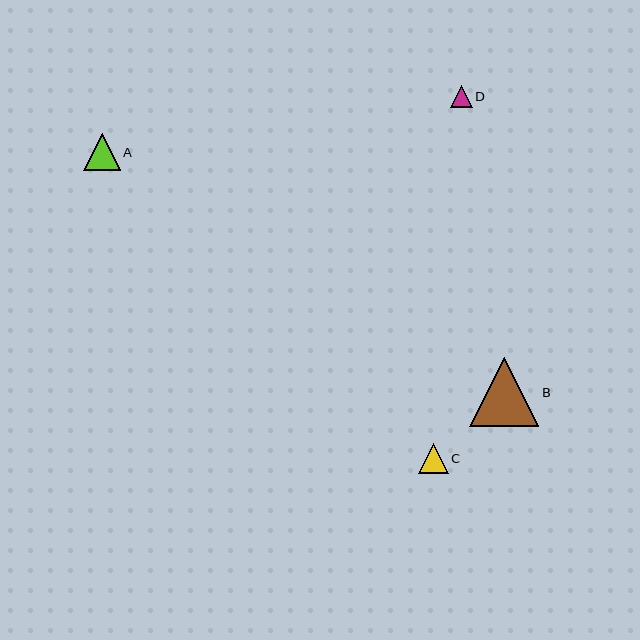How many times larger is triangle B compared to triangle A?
Triangle B is approximately 1.9 times the size of triangle A.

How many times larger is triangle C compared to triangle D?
Triangle C is approximately 1.4 times the size of triangle D.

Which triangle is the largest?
Triangle B is the largest with a size of approximately 70 pixels.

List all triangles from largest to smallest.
From largest to smallest: B, A, C, D.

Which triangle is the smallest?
Triangle D is the smallest with a size of approximately 22 pixels.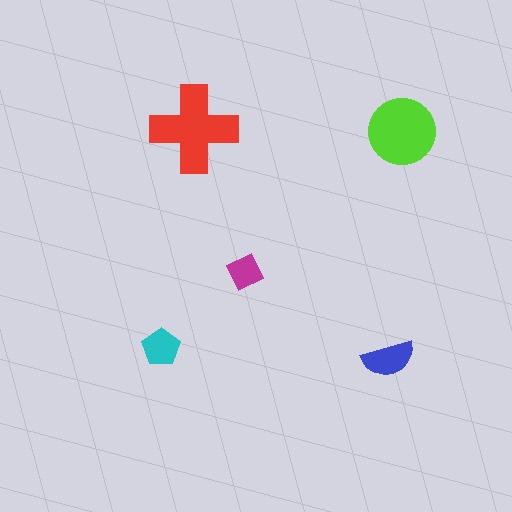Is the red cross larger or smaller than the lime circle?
Larger.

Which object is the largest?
The red cross.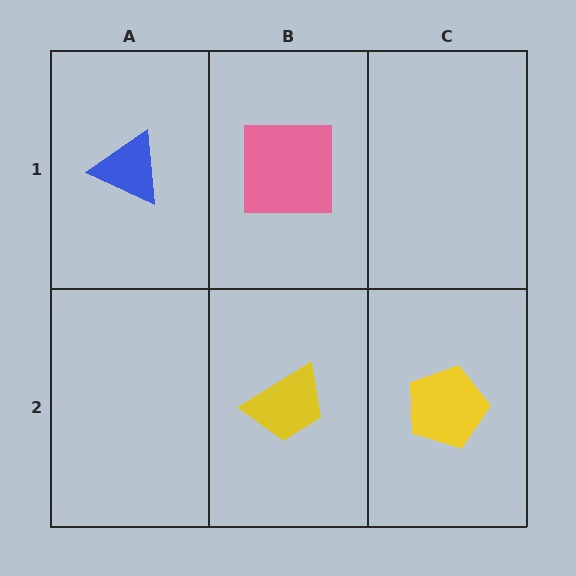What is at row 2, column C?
A yellow pentagon.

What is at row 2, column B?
A yellow trapezoid.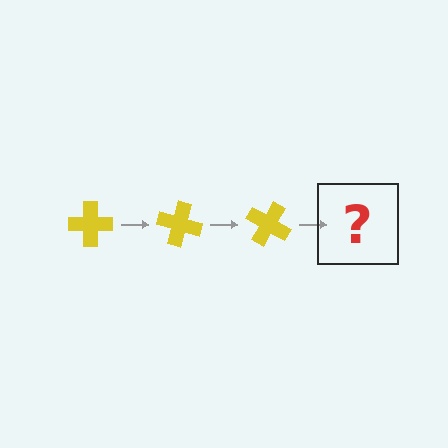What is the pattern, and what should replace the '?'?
The pattern is that the cross rotates 15 degrees each step. The '?' should be a yellow cross rotated 45 degrees.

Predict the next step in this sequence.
The next step is a yellow cross rotated 45 degrees.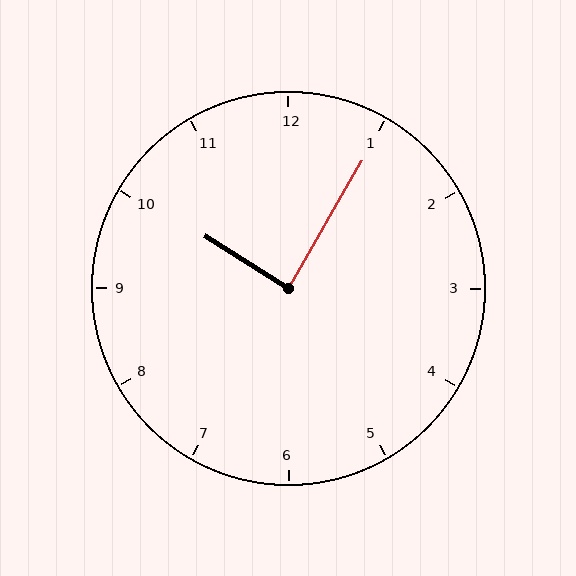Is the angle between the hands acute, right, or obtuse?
It is right.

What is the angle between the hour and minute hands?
Approximately 88 degrees.